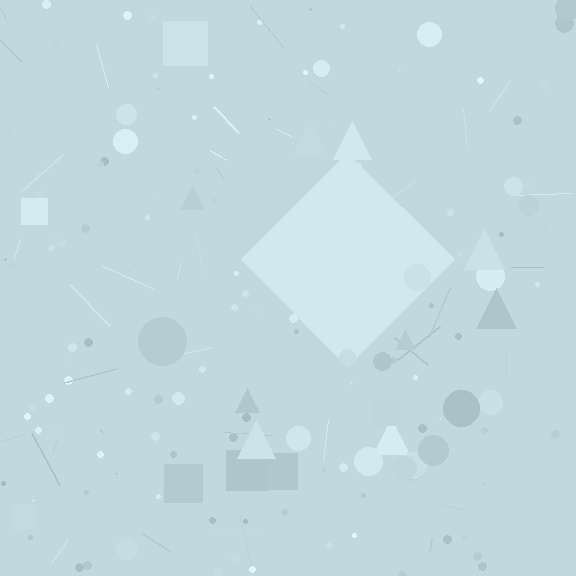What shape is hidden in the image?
A diamond is hidden in the image.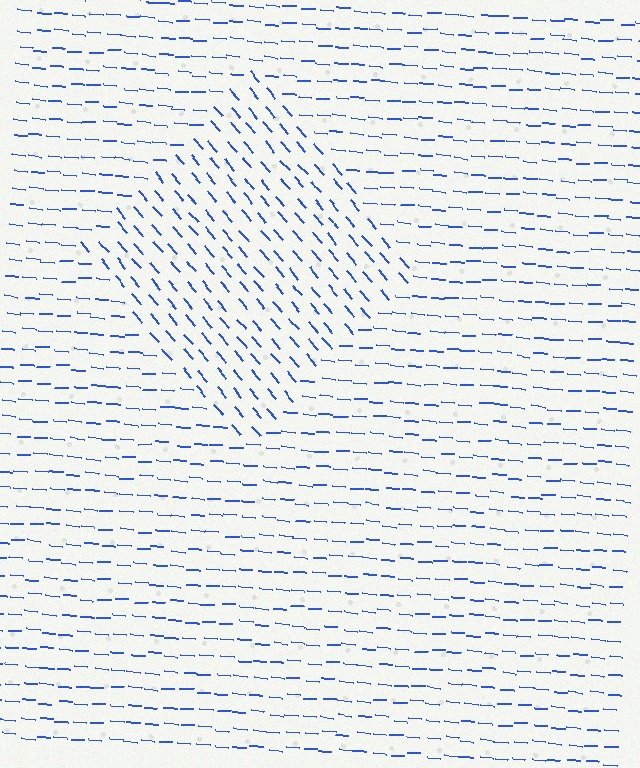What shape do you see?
I see a diamond.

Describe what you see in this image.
The image is filled with small blue line segments. A diamond region in the image has lines oriented differently from the surrounding lines, creating a visible texture boundary.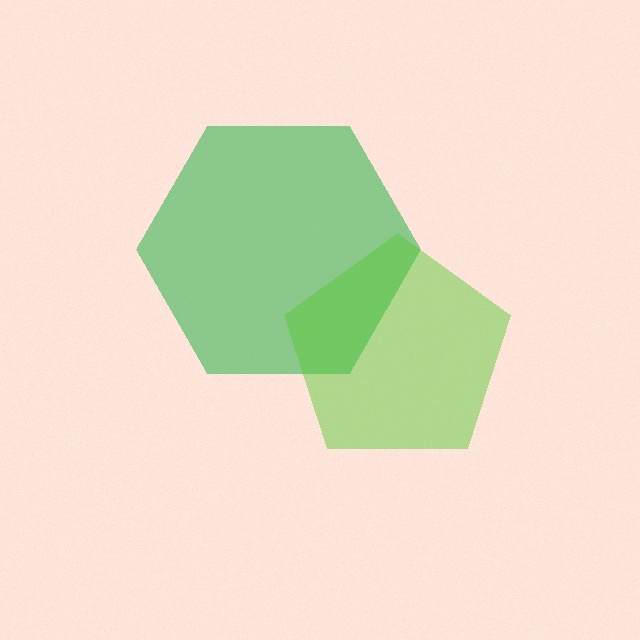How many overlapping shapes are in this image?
There are 2 overlapping shapes in the image.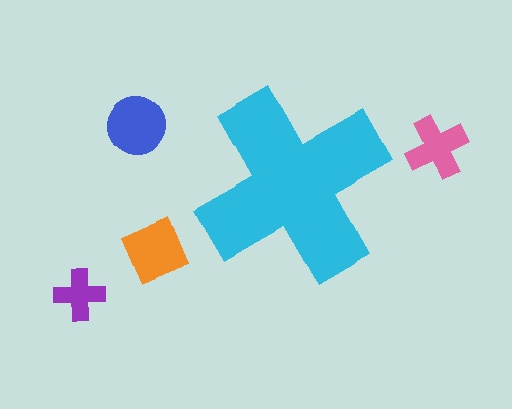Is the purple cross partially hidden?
No, the purple cross is fully visible.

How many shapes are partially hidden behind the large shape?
0 shapes are partially hidden.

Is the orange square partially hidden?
No, the orange square is fully visible.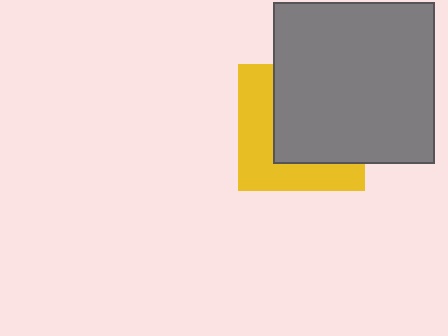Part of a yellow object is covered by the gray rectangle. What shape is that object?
It is a square.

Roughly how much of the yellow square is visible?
A small part of it is visible (roughly 44%).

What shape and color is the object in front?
The object in front is a gray rectangle.